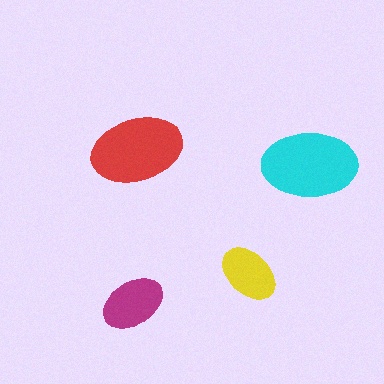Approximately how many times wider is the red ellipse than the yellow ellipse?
About 1.5 times wider.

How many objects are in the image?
There are 4 objects in the image.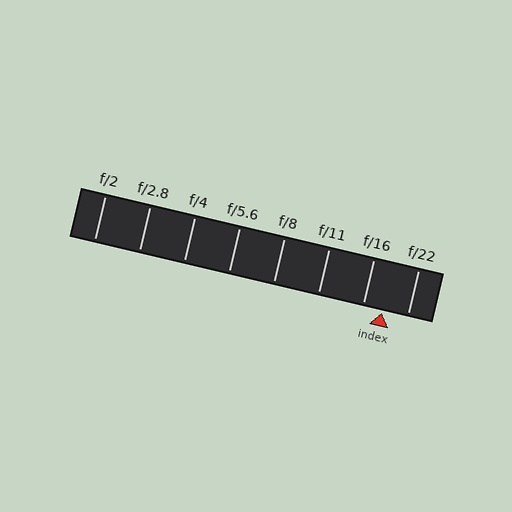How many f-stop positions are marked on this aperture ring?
There are 8 f-stop positions marked.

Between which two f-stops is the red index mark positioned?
The index mark is between f/16 and f/22.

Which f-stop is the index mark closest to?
The index mark is closest to f/16.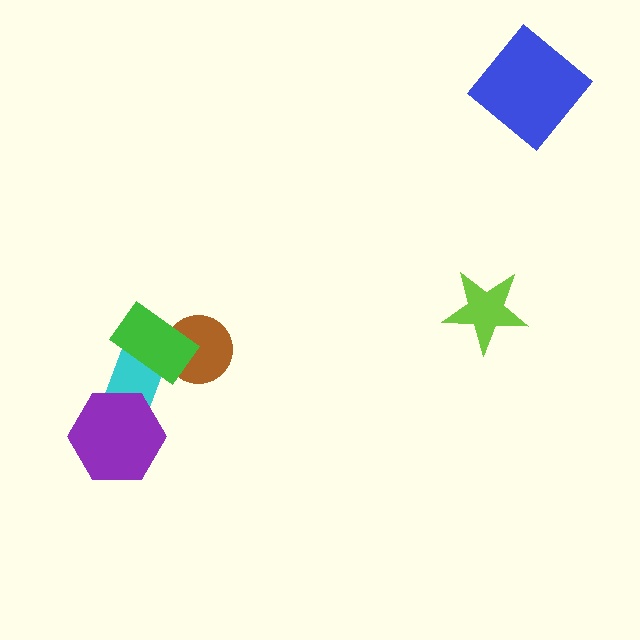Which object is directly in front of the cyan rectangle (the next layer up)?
The green rectangle is directly in front of the cyan rectangle.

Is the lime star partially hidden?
No, no other shape covers it.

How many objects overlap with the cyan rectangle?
2 objects overlap with the cyan rectangle.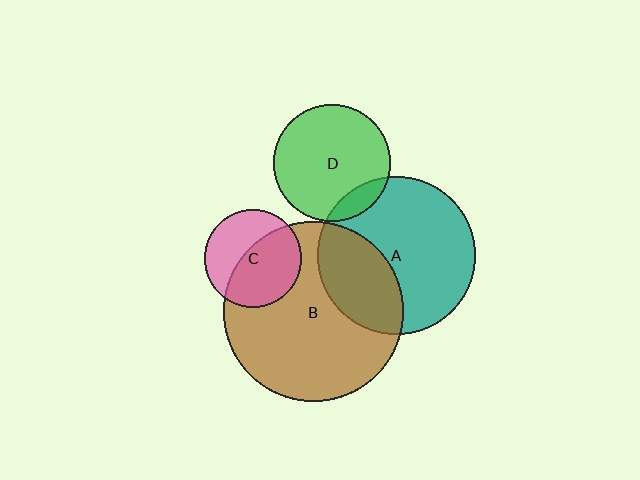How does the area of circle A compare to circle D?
Approximately 1.8 times.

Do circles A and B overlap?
Yes.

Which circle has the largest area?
Circle B (brown).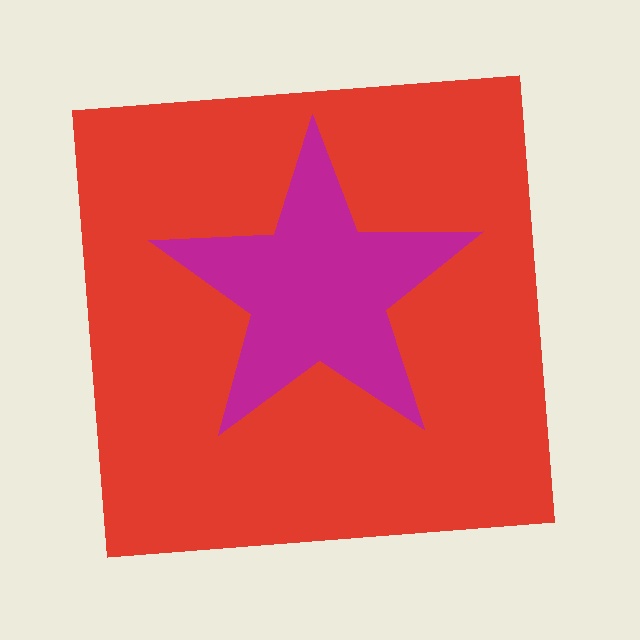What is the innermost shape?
The magenta star.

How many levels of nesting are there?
2.